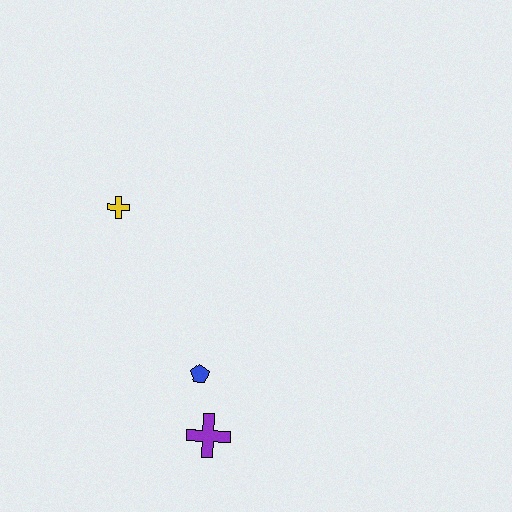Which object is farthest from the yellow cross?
The purple cross is farthest from the yellow cross.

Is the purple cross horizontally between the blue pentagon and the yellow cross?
No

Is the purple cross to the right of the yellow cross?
Yes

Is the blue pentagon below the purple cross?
No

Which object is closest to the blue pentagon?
The purple cross is closest to the blue pentagon.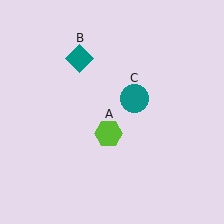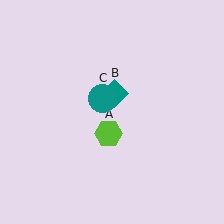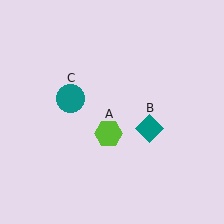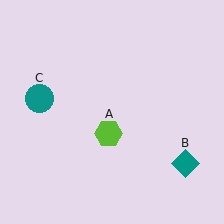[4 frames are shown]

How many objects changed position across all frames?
2 objects changed position: teal diamond (object B), teal circle (object C).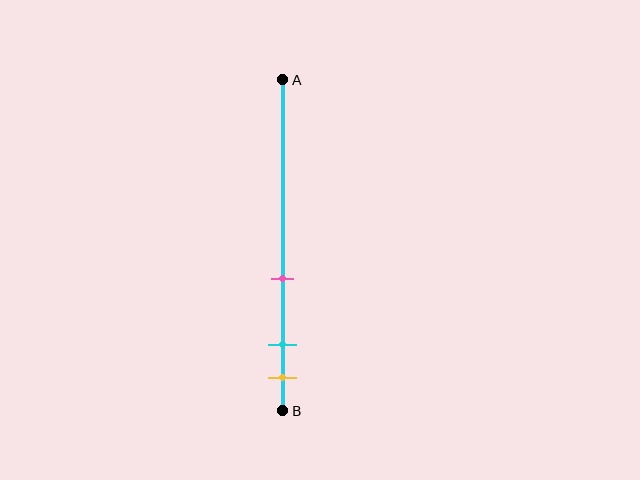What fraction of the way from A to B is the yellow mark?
The yellow mark is approximately 90% (0.9) of the way from A to B.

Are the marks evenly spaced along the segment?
No, the marks are not evenly spaced.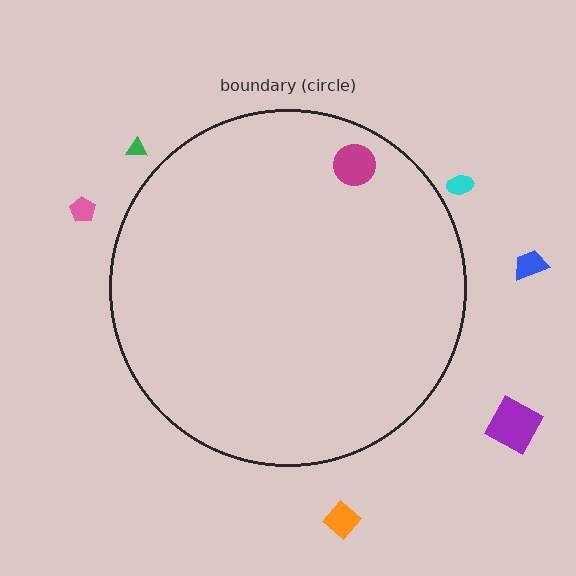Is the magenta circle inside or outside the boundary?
Inside.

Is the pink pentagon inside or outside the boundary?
Outside.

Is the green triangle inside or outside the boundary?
Outside.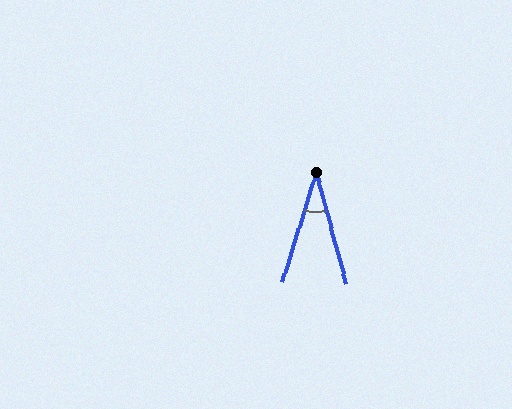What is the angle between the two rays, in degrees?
Approximately 33 degrees.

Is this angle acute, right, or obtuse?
It is acute.